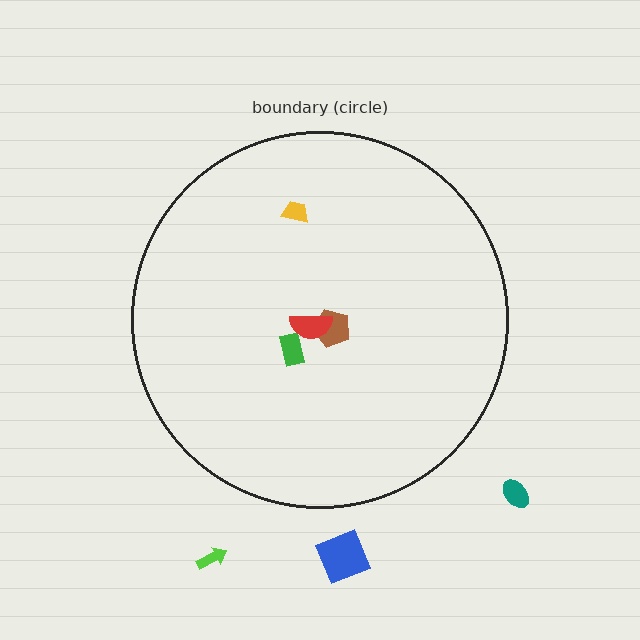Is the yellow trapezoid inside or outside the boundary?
Inside.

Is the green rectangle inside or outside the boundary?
Inside.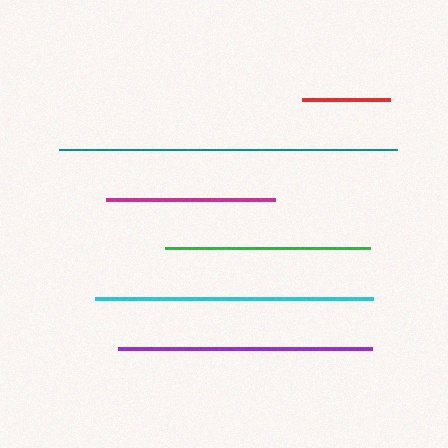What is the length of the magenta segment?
The magenta segment is approximately 169 pixels long.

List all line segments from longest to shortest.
From longest to shortest: teal, cyan, purple, green, magenta, red.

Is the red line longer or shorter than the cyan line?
The cyan line is longer than the red line.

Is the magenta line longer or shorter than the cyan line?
The cyan line is longer than the magenta line.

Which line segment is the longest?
The teal line is the longest at approximately 338 pixels.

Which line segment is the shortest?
The red line is the shortest at approximately 88 pixels.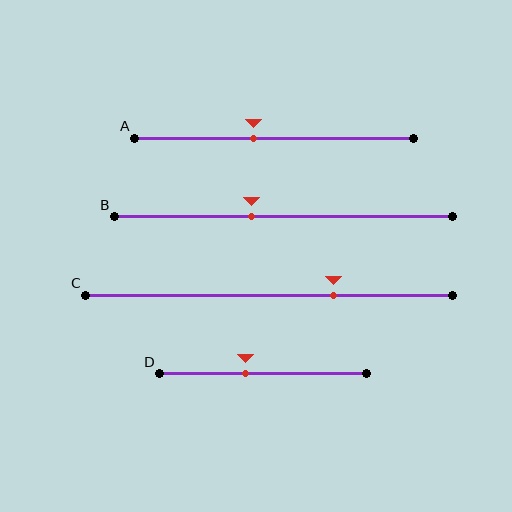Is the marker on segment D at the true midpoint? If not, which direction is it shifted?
No, the marker on segment D is shifted to the left by about 8% of the segment length.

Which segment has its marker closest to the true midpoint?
Segment A has its marker closest to the true midpoint.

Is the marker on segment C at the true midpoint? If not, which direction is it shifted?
No, the marker on segment C is shifted to the right by about 18% of the segment length.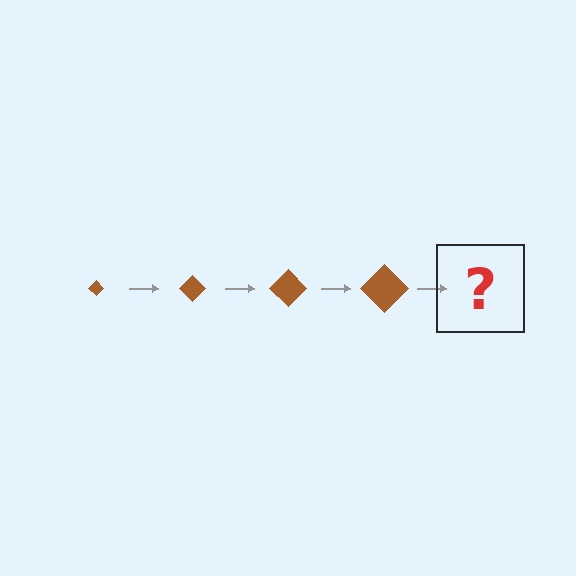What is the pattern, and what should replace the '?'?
The pattern is that the diamond gets progressively larger each step. The '?' should be a brown diamond, larger than the previous one.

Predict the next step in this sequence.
The next step is a brown diamond, larger than the previous one.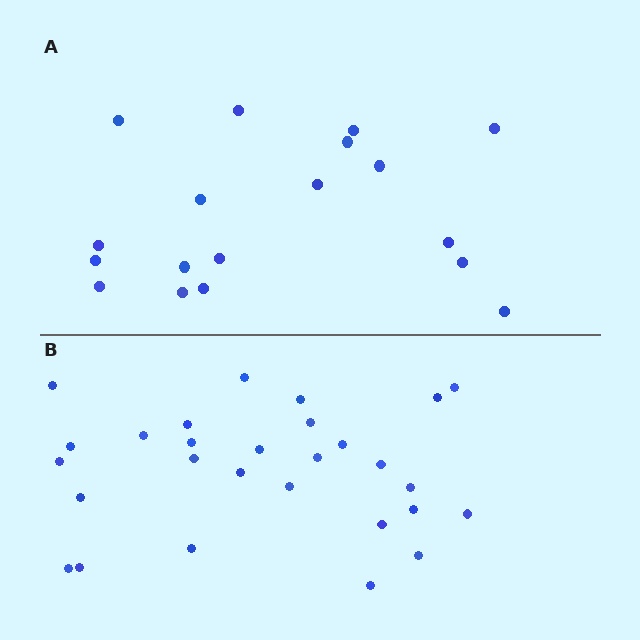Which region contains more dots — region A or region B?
Region B (the bottom region) has more dots.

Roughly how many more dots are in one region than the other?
Region B has roughly 10 or so more dots than region A.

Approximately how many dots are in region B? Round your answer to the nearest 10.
About 30 dots. (The exact count is 28, which rounds to 30.)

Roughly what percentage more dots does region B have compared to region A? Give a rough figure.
About 55% more.